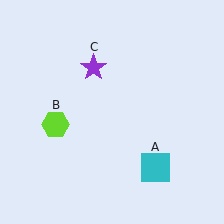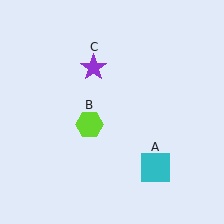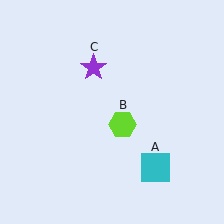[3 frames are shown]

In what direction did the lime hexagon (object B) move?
The lime hexagon (object B) moved right.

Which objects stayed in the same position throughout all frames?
Cyan square (object A) and purple star (object C) remained stationary.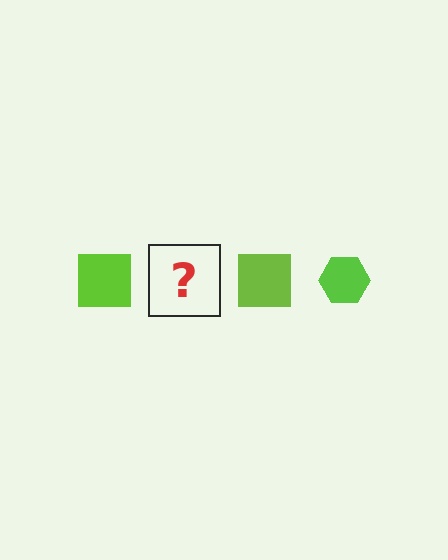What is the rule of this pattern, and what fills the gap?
The rule is that the pattern cycles through square, hexagon shapes in lime. The gap should be filled with a lime hexagon.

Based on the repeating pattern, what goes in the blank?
The blank should be a lime hexagon.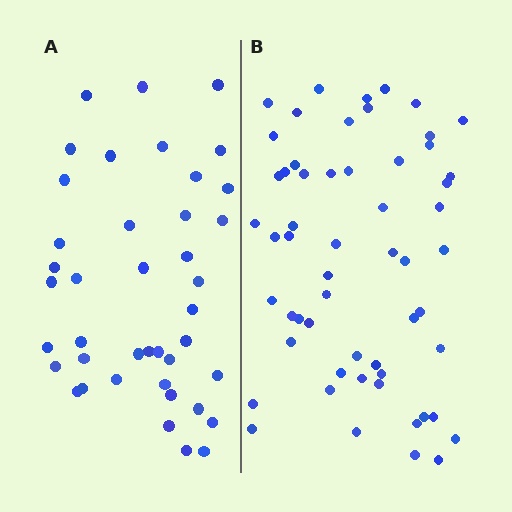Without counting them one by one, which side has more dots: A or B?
Region B (the right region) has more dots.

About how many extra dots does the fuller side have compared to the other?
Region B has approximately 15 more dots than region A.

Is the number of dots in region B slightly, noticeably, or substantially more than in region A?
Region B has noticeably more, but not dramatically so. The ratio is roughly 1.4 to 1.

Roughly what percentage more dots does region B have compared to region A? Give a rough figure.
About 40% more.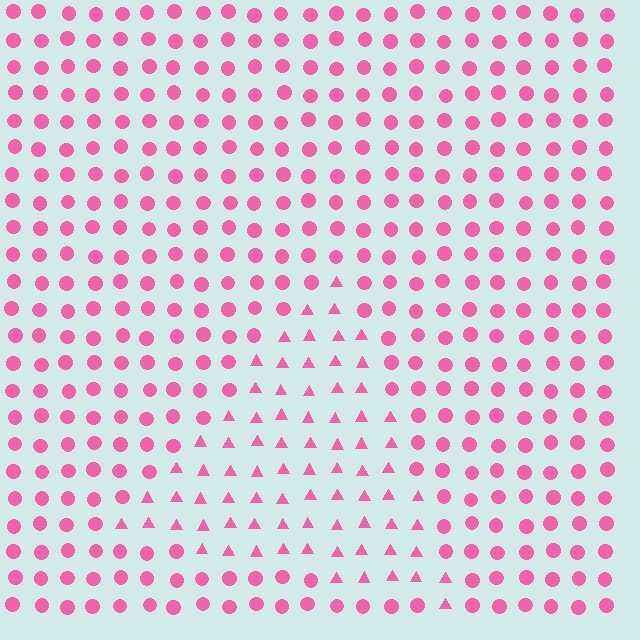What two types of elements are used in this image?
The image uses triangles inside the triangle region and circles outside it.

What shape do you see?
I see a triangle.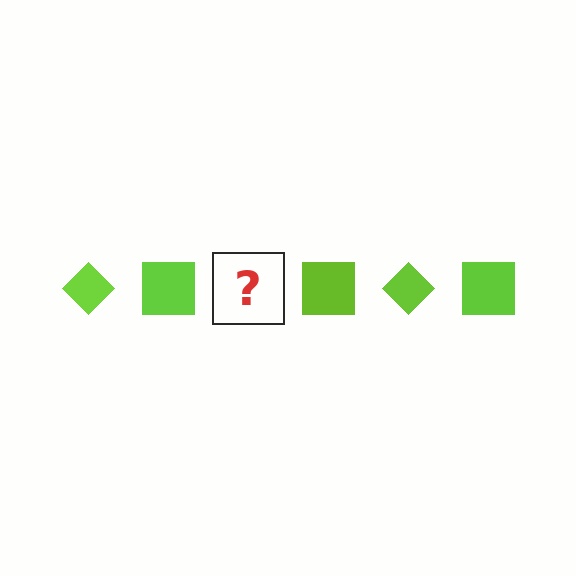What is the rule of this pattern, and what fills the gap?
The rule is that the pattern cycles through diamond, square shapes in lime. The gap should be filled with a lime diamond.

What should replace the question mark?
The question mark should be replaced with a lime diamond.